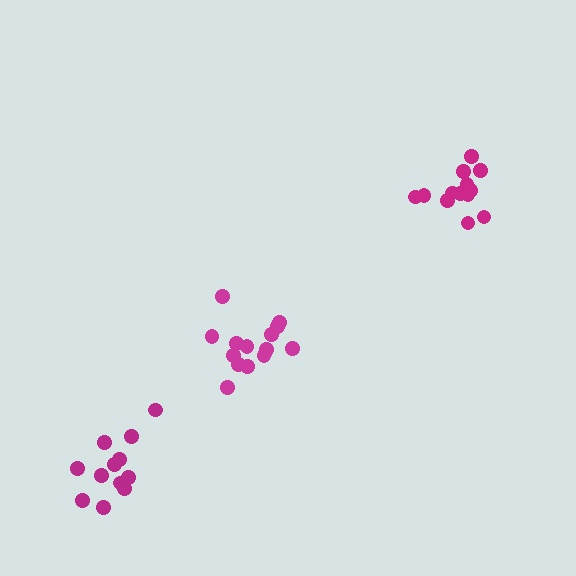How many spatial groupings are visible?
There are 3 spatial groupings.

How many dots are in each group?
Group 1: 15 dots, Group 2: 13 dots, Group 3: 12 dots (40 total).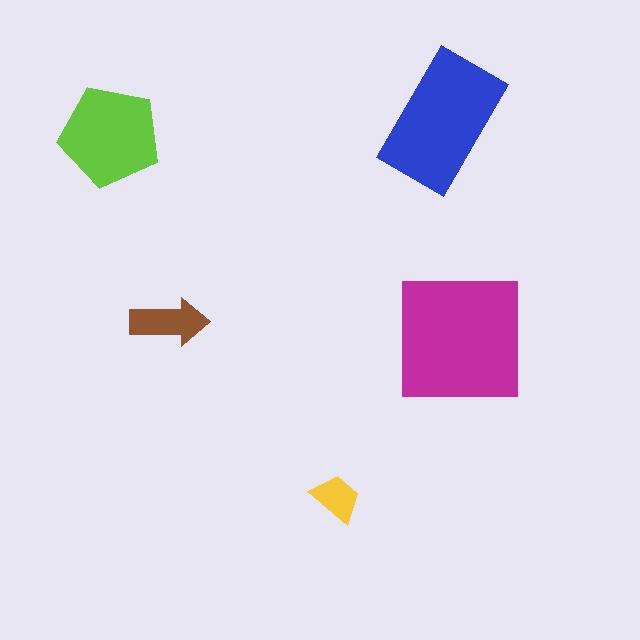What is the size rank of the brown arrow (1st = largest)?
4th.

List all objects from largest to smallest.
The magenta square, the blue rectangle, the lime pentagon, the brown arrow, the yellow trapezoid.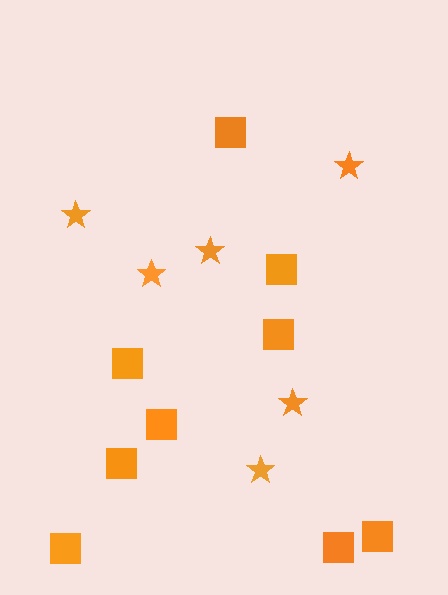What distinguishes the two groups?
There are 2 groups: one group of squares (9) and one group of stars (6).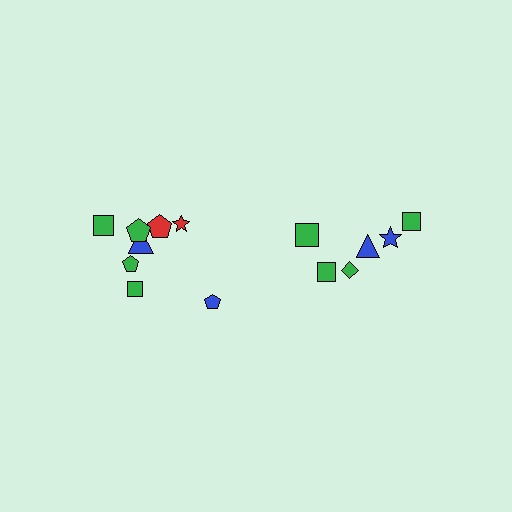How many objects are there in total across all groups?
There are 14 objects.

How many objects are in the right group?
There are 6 objects.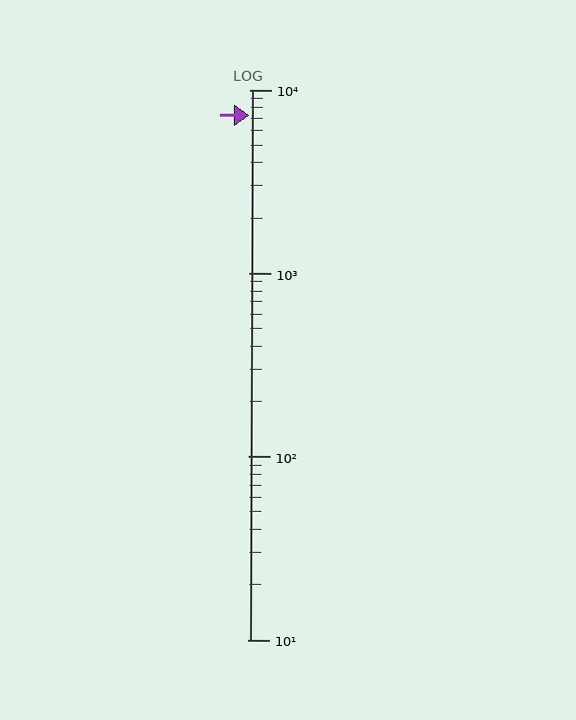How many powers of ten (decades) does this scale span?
The scale spans 3 decades, from 10 to 10000.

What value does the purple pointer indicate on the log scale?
The pointer indicates approximately 7300.